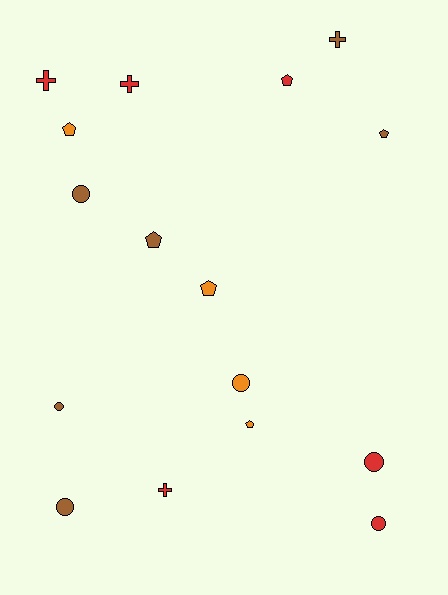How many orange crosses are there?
There are no orange crosses.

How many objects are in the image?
There are 16 objects.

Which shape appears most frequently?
Pentagon, with 6 objects.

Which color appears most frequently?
Brown, with 6 objects.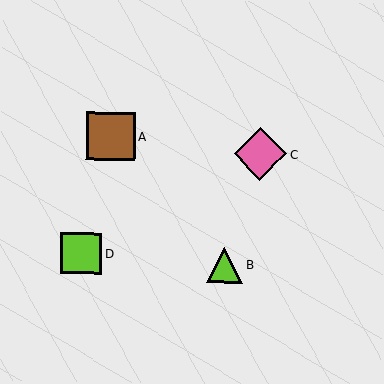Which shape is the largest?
The pink diamond (labeled C) is the largest.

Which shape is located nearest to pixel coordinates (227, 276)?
The lime triangle (labeled B) at (225, 265) is nearest to that location.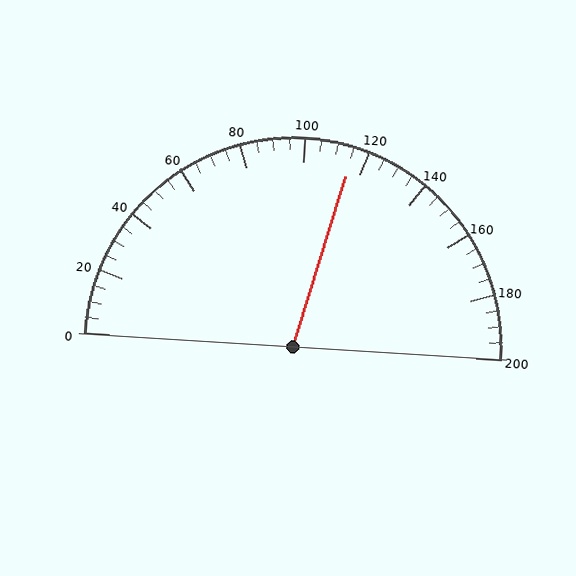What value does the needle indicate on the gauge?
The needle indicates approximately 115.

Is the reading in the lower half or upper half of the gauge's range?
The reading is in the upper half of the range (0 to 200).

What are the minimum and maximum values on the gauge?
The gauge ranges from 0 to 200.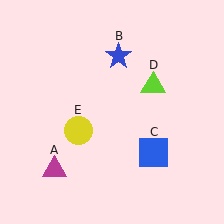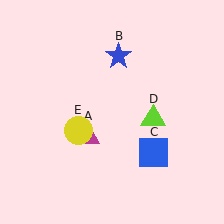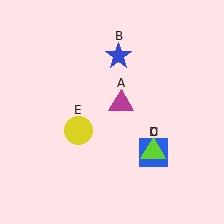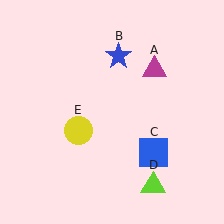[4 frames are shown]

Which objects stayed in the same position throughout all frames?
Blue star (object B) and blue square (object C) and yellow circle (object E) remained stationary.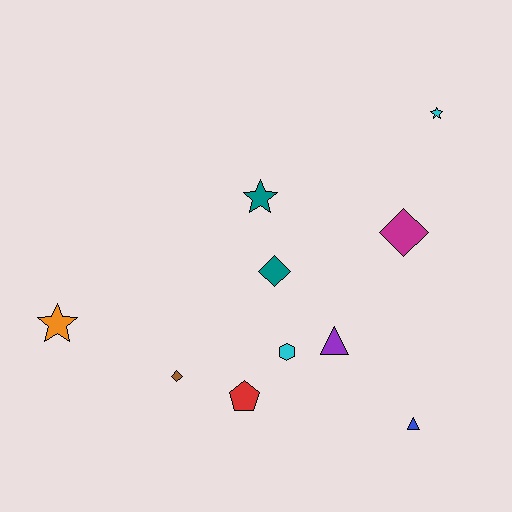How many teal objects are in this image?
There are 2 teal objects.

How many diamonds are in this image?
There are 3 diamonds.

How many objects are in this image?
There are 10 objects.